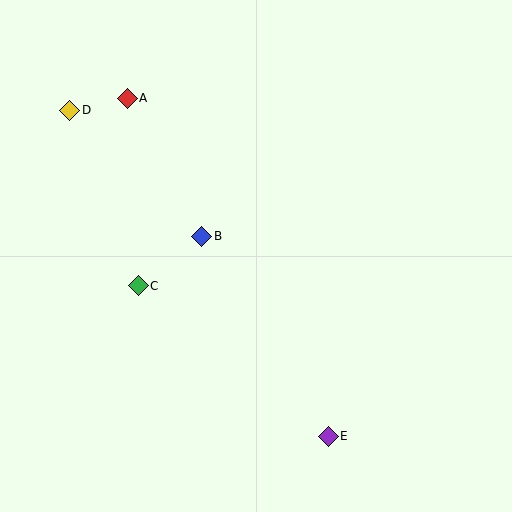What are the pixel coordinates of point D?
Point D is at (70, 110).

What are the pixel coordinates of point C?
Point C is at (138, 286).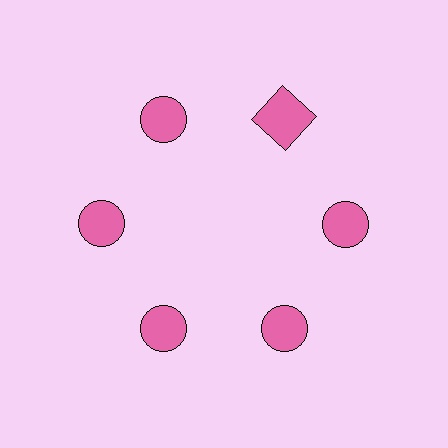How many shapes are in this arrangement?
There are 6 shapes arranged in a ring pattern.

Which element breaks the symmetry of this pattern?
The pink square at roughly the 1 o'clock position breaks the symmetry. All other shapes are pink circles.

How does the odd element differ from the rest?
It has a different shape: square instead of circle.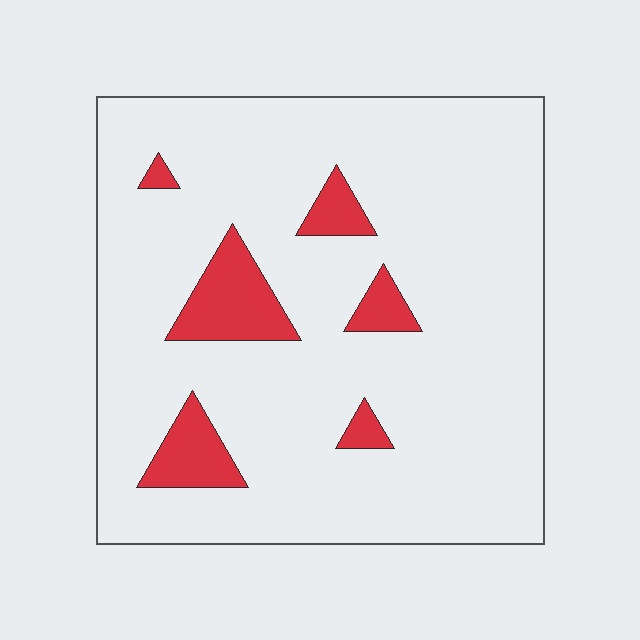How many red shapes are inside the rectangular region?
6.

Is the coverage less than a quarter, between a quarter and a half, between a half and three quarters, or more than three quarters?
Less than a quarter.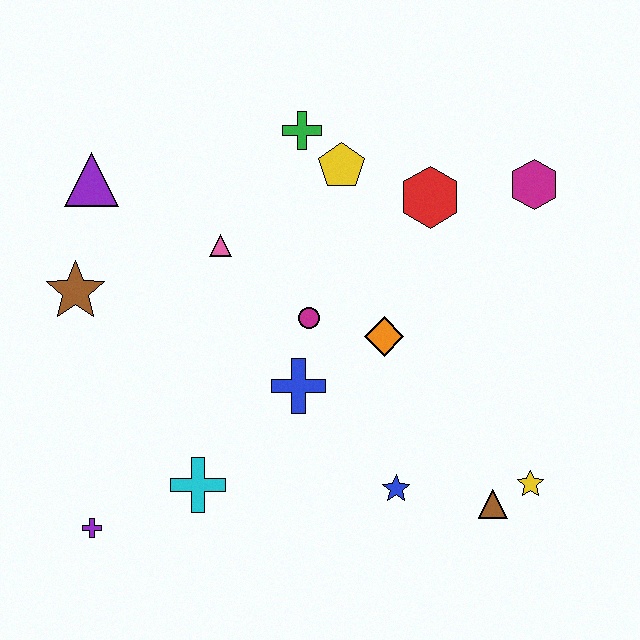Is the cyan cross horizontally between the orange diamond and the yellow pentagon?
No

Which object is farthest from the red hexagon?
The purple cross is farthest from the red hexagon.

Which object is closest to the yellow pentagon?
The green cross is closest to the yellow pentagon.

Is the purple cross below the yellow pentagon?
Yes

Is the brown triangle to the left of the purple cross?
No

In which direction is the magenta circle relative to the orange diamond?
The magenta circle is to the left of the orange diamond.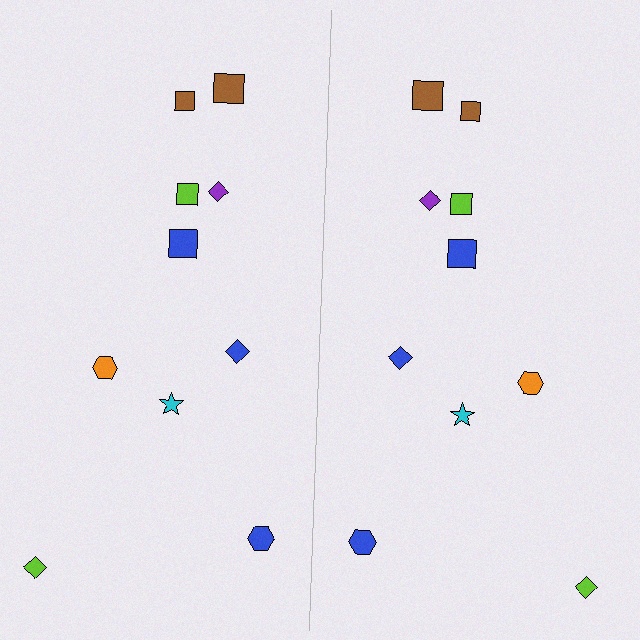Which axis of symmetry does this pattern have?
The pattern has a vertical axis of symmetry running through the center of the image.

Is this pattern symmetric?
Yes, this pattern has bilateral (reflection) symmetry.